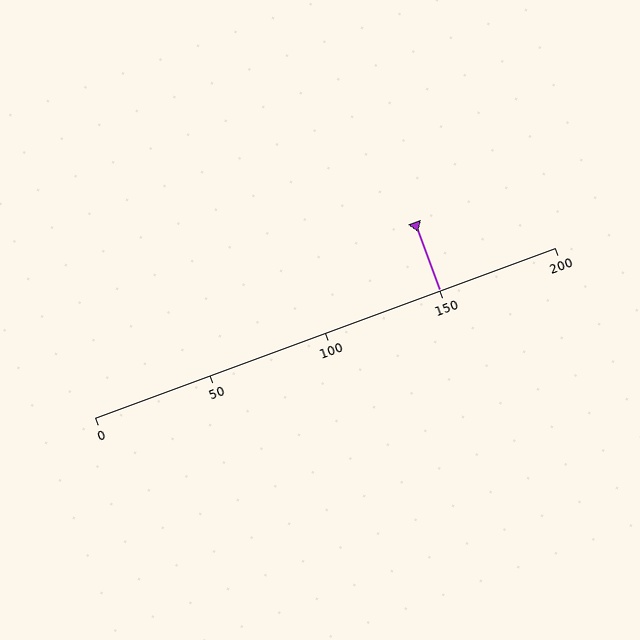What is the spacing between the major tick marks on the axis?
The major ticks are spaced 50 apart.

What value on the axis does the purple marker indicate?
The marker indicates approximately 150.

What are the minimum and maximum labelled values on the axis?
The axis runs from 0 to 200.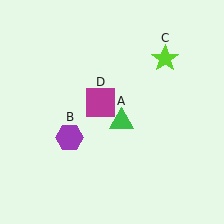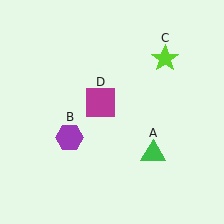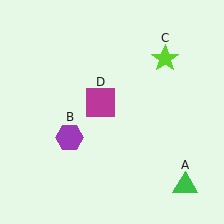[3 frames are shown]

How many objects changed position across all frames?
1 object changed position: green triangle (object A).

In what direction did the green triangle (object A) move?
The green triangle (object A) moved down and to the right.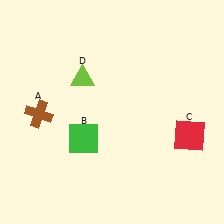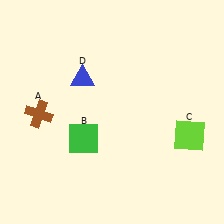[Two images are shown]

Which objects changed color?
C changed from red to lime. D changed from lime to blue.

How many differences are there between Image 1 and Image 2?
There are 2 differences between the two images.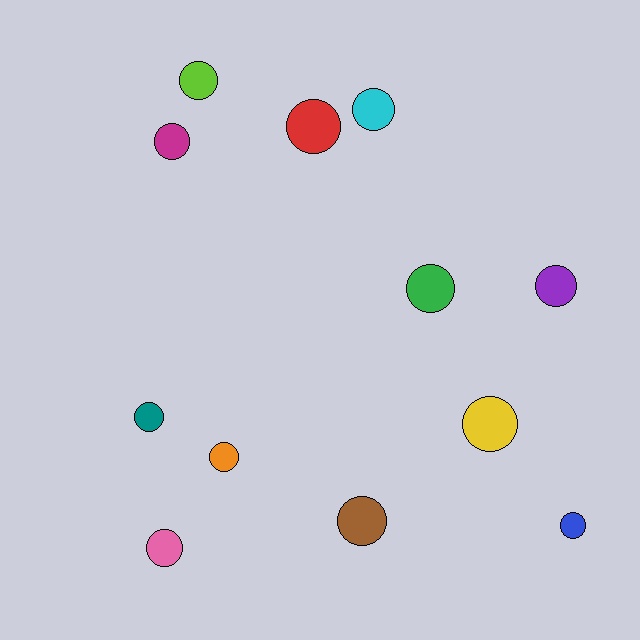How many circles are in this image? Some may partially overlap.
There are 12 circles.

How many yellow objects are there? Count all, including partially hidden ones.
There is 1 yellow object.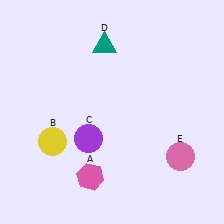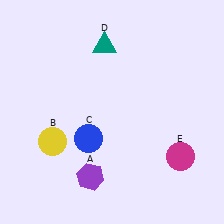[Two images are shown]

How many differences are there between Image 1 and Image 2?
There are 3 differences between the two images.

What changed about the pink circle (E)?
In Image 1, E is pink. In Image 2, it changed to magenta.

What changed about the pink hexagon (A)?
In Image 1, A is pink. In Image 2, it changed to purple.